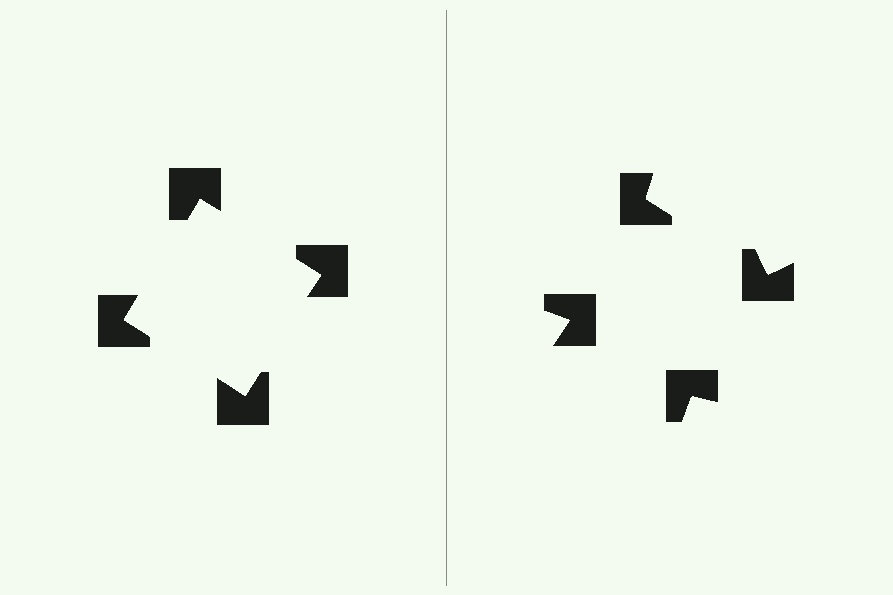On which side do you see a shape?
An illusory square appears on the left side. On the right side the wedge cuts are rotated, so no coherent shape forms.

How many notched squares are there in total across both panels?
8 — 4 on each side.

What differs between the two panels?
The notched squares are positioned identically on both sides; only the wedge orientations differ. On the left they align to a square; on the right they are misaligned.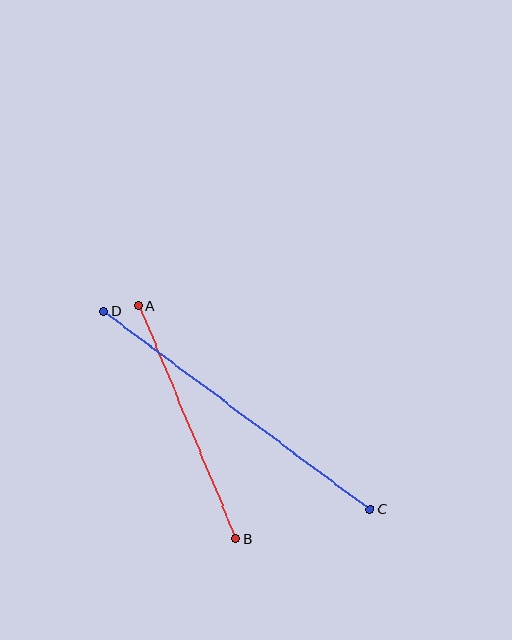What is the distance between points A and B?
The distance is approximately 253 pixels.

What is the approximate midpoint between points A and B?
The midpoint is at approximately (187, 422) pixels.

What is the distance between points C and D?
The distance is approximately 332 pixels.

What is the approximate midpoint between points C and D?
The midpoint is at approximately (237, 410) pixels.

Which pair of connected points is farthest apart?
Points C and D are farthest apart.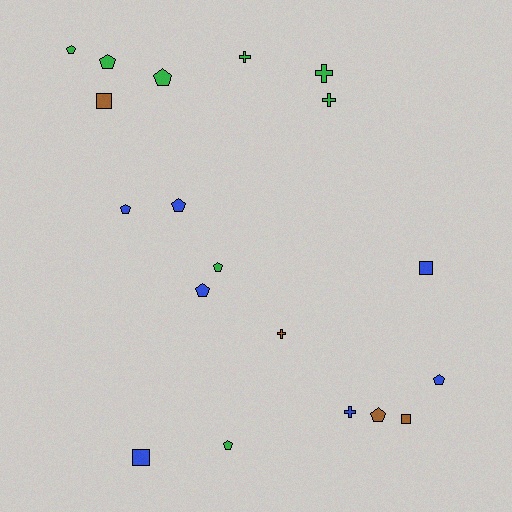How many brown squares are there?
There are 2 brown squares.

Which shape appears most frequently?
Pentagon, with 10 objects.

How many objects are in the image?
There are 19 objects.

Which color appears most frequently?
Green, with 8 objects.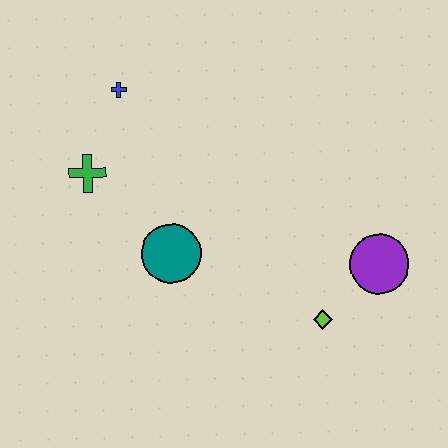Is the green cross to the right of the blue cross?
No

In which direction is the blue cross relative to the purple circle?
The blue cross is to the left of the purple circle.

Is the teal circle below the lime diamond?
No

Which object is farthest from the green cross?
The purple circle is farthest from the green cross.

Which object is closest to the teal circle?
The green cross is closest to the teal circle.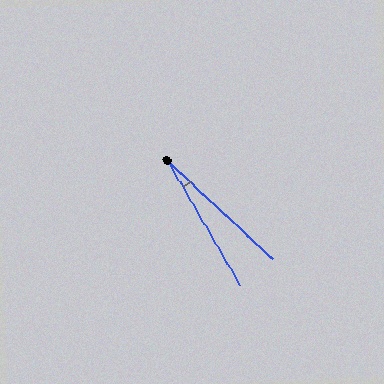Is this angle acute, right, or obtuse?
It is acute.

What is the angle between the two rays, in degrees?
Approximately 17 degrees.